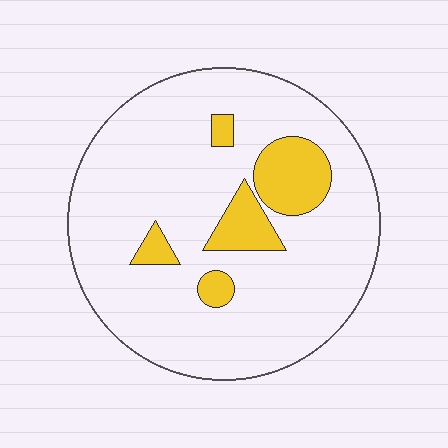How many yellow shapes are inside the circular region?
5.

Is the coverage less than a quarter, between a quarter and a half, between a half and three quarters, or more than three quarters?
Less than a quarter.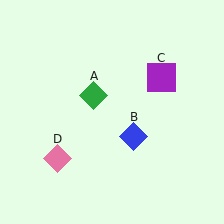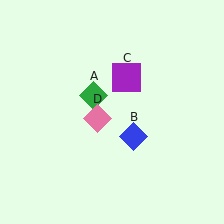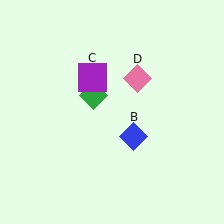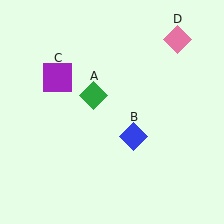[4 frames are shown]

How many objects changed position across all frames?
2 objects changed position: purple square (object C), pink diamond (object D).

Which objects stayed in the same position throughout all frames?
Green diamond (object A) and blue diamond (object B) remained stationary.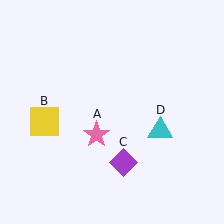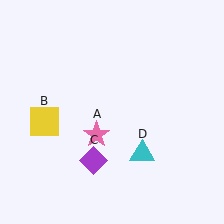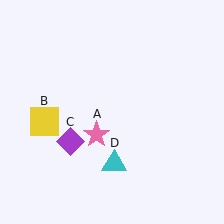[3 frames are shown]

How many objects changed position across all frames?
2 objects changed position: purple diamond (object C), cyan triangle (object D).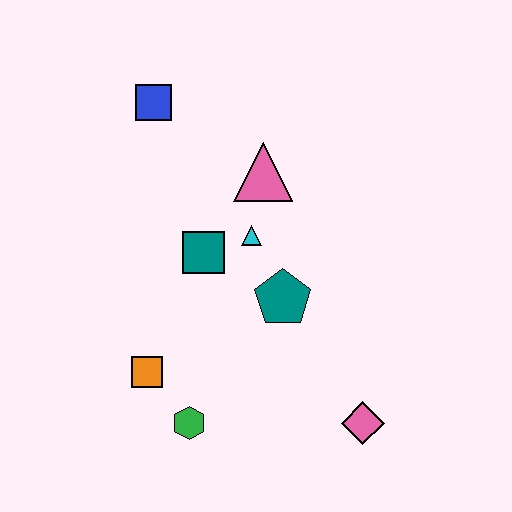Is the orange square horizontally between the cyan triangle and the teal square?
No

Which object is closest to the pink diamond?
The teal pentagon is closest to the pink diamond.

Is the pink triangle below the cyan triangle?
No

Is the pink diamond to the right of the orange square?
Yes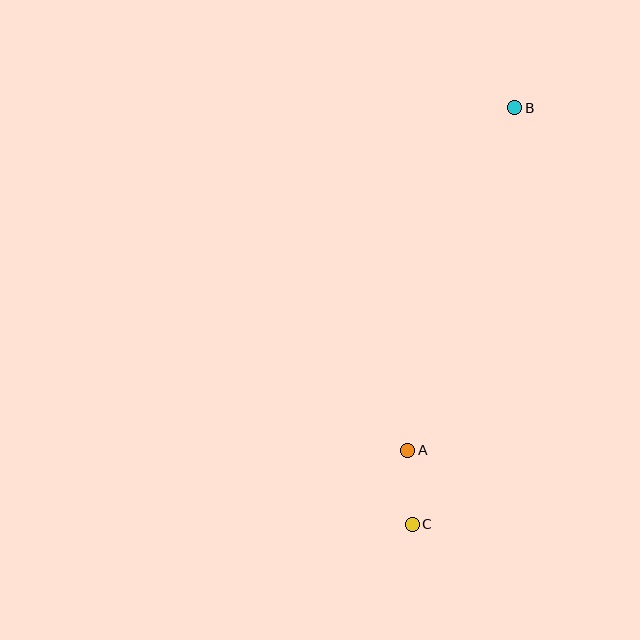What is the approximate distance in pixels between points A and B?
The distance between A and B is approximately 359 pixels.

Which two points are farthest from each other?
Points B and C are farthest from each other.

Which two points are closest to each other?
Points A and C are closest to each other.